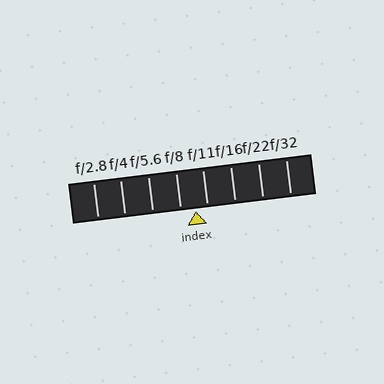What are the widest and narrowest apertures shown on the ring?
The widest aperture shown is f/2.8 and the narrowest is f/32.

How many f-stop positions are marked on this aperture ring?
There are 8 f-stop positions marked.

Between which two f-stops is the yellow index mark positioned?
The index mark is between f/8 and f/11.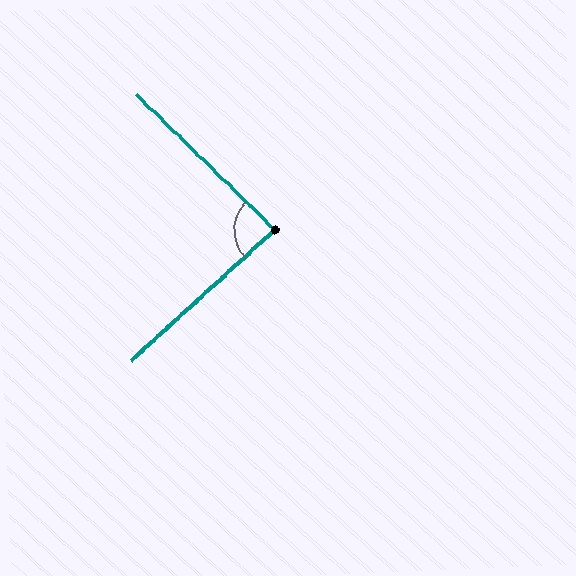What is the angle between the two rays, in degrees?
Approximately 87 degrees.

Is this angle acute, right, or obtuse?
It is approximately a right angle.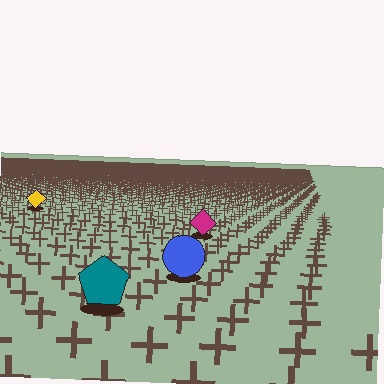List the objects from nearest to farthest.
From nearest to farthest: the teal pentagon, the blue circle, the magenta diamond, the yellow diamond.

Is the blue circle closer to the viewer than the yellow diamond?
Yes. The blue circle is closer — you can tell from the texture gradient: the ground texture is coarser near it.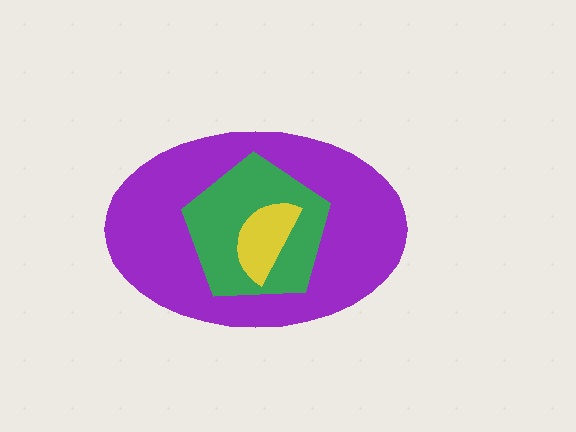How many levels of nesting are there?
3.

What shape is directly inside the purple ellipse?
The green pentagon.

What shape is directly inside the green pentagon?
The yellow semicircle.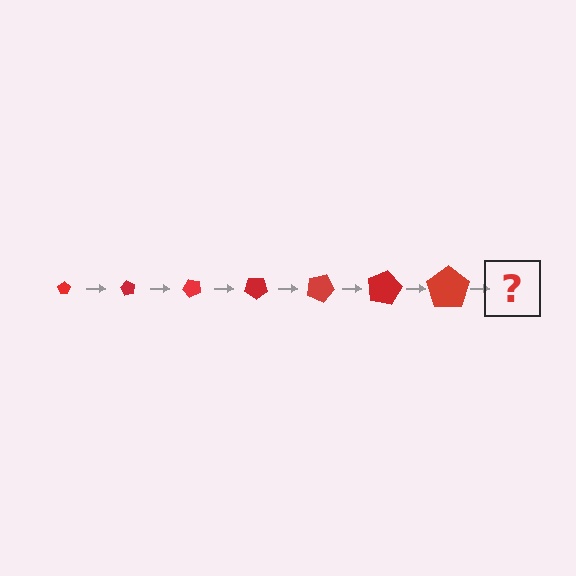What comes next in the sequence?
The next element should be a pentagon, larger than the previous one and rotated 420 degrees from the start.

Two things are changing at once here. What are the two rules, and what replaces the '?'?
The two rules are that the pentagon grows larger each step and it rotates 60 degrees each step. The '?' should be a pentagon, larger than the previous one and rotated 420 degrees from the start.